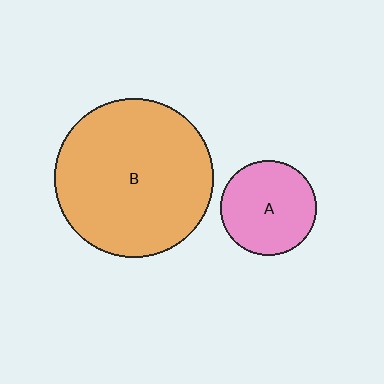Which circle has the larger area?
Circle B (orange).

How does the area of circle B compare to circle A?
Approximately 2.8 times.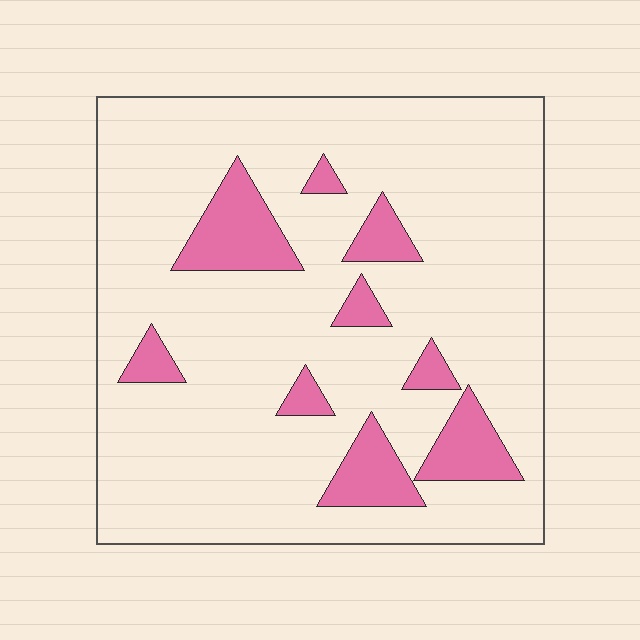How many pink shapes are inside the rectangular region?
9.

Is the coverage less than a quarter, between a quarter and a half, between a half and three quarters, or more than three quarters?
Less than a quarter.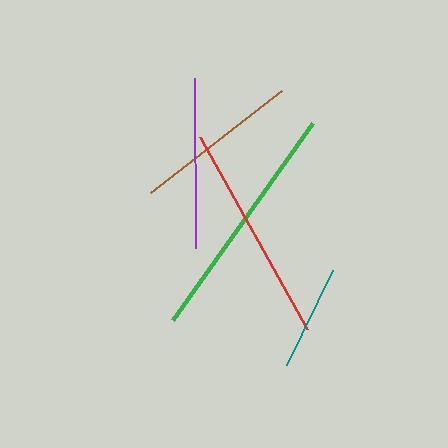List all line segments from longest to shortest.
From longest to shortest: green, red, purple, brown, teal.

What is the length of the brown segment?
The brown segment is approximately 166 pixels long.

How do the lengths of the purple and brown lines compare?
The purple and brown lines are approximately the same length.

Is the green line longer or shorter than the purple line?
The green line is longer than the purple line.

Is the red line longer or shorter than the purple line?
The red line is longer than the purple line.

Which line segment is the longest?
The green line is the longest at approximately 241 pixels.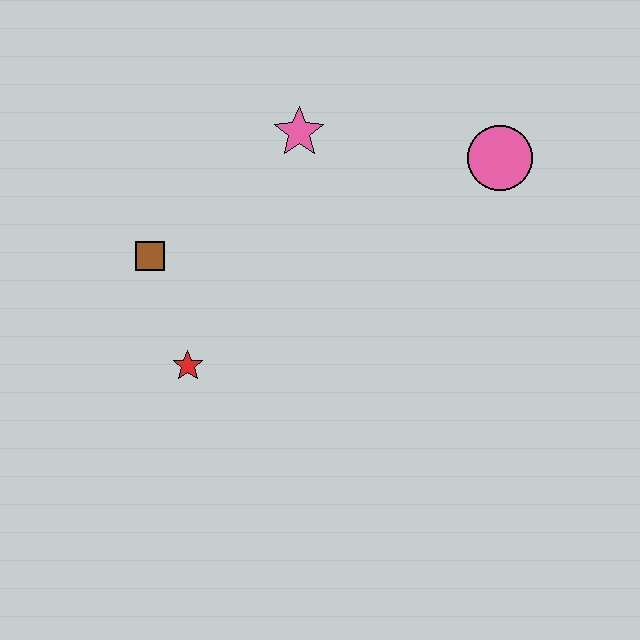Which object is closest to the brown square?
The red star is closest to the brown square.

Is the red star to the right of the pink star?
No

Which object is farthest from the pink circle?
The red star is farthest from the pink circle.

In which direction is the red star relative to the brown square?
The red star is below the brown square.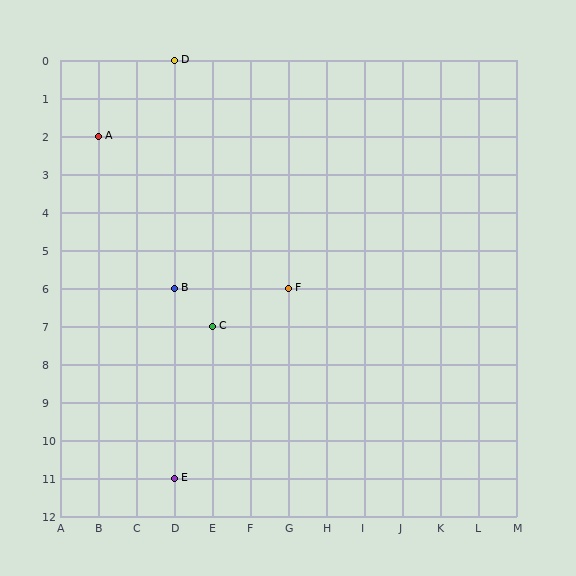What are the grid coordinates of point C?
Point C is at grid coordinates (E, 7).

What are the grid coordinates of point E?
Point E is at grid coordinates (D, 11).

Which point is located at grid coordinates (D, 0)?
Point D is at (D, 0).